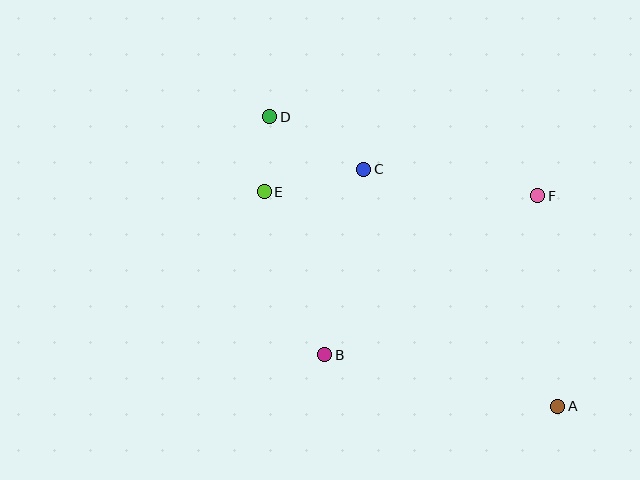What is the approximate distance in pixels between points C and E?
The distance between C and E is approximately 102 pixels.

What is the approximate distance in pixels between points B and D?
The distance between B and D is approximately 244 pixels.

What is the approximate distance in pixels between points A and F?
The distance between A and F is approximately 212 pixels.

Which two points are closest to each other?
Points D and E are closest to each other.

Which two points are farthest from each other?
Points A and D are farthest from each other.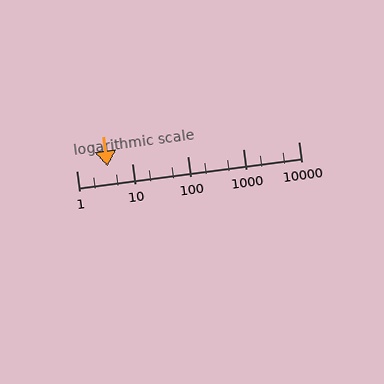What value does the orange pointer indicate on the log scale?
The pointer indicates approximately 3.6.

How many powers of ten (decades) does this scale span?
The scale spans 4 decades, from 1 to 10000.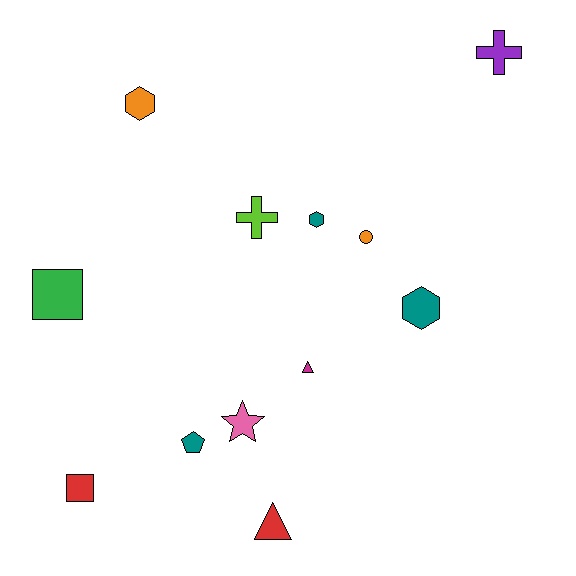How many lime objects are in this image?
There is 1 lime object.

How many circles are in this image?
There is 1 circle.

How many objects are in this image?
There are 12 objects.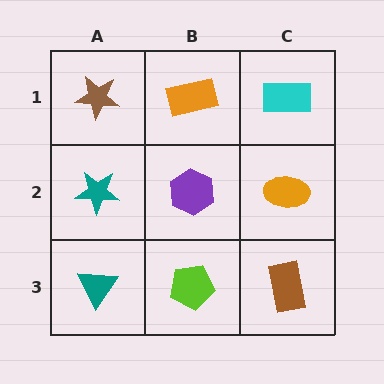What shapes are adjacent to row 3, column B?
A purple hexagon (row 2, column B), a teal triangle (row 3, column A), a brown rectangle (row 3, column C).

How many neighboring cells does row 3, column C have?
2.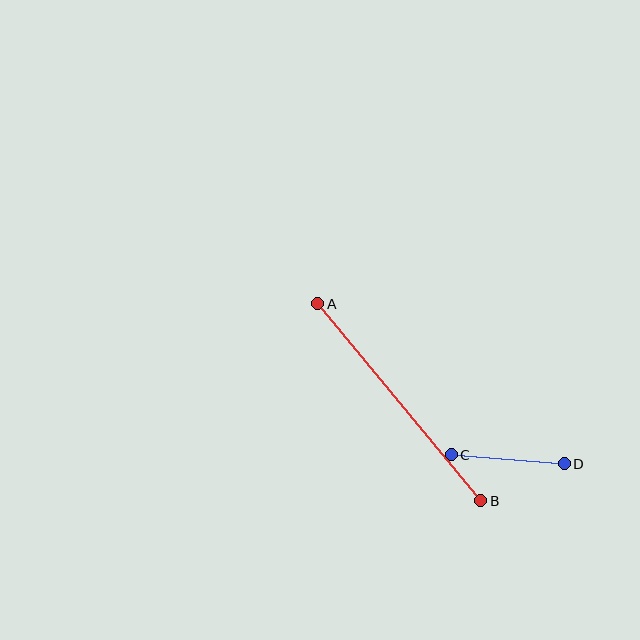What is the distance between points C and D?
The distance is approximately 113 pixels.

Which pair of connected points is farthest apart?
Points A and B are farthest apart.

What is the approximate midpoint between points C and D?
The midpoint is at approximately (508, 459) pixels.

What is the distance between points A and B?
The distance is approximately 256 pixels.